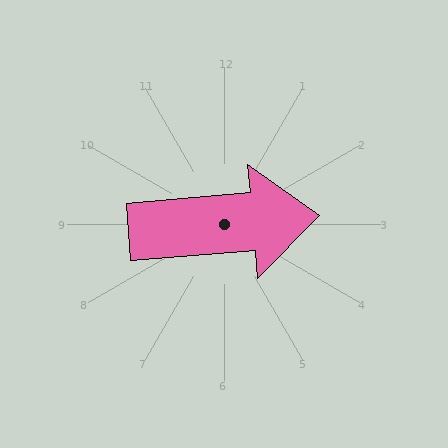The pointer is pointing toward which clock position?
Roughly 3 o'clock.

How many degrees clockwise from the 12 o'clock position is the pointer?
Approximately 85 degrees.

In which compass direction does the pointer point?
East.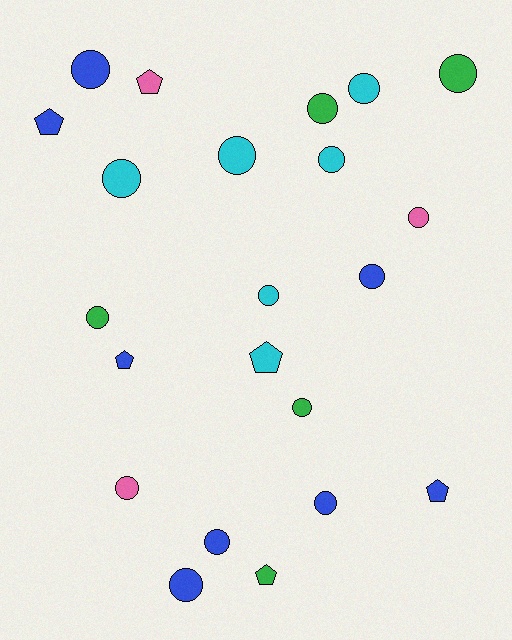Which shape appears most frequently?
Circle, with 16 objects.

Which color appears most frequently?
Blue, with 8 objects.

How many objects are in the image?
There are 22 objects.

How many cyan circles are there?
There are 5 cyan circles.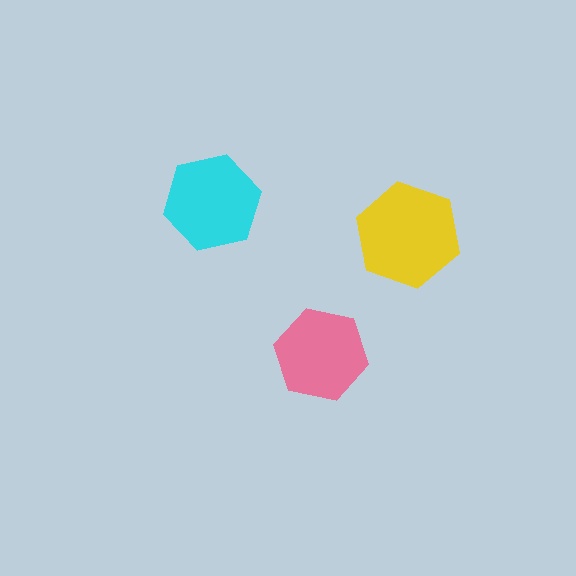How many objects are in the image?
There are 3 objects in the image.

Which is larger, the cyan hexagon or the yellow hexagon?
The yellow one.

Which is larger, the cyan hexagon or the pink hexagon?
The cyan one.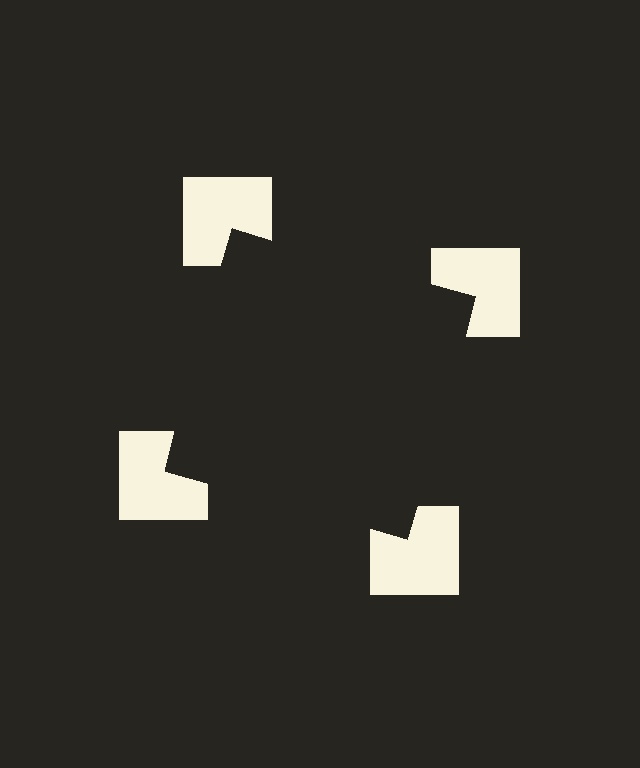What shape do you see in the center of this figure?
An illusory square — its edges are inferred from the aligned wedge cuts in the notched squares, not physically drawn.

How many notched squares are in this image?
There are 4 — one at each vertex of the illusory square.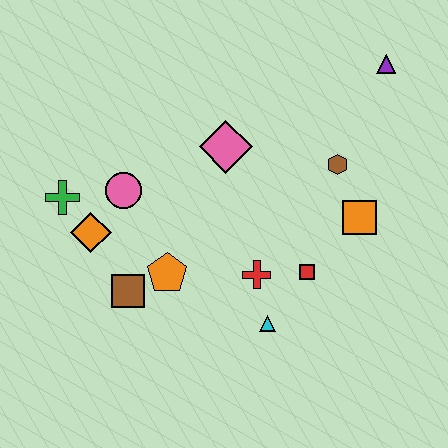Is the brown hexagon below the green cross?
No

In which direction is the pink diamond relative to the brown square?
The pink diamond is above the brown square.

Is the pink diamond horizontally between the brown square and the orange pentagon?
No